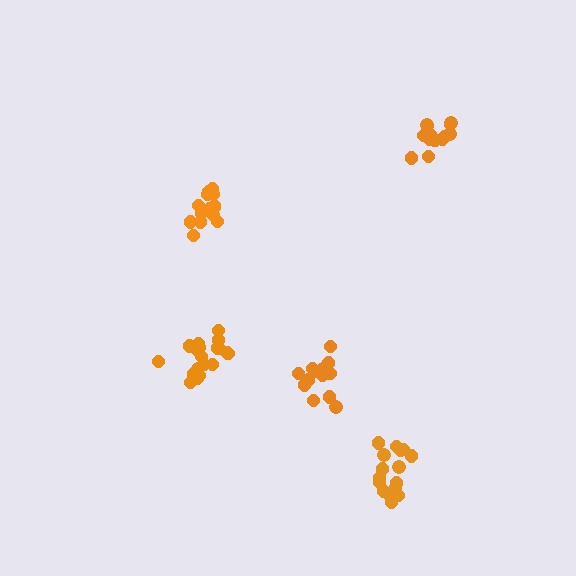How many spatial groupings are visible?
There are 5 spatial groupings.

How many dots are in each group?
Group 1: 15 dots, Group 2: 16 dots, Group 3: 14 dots, Group 4: 14 dots, Group 5: 20 dots (79 total).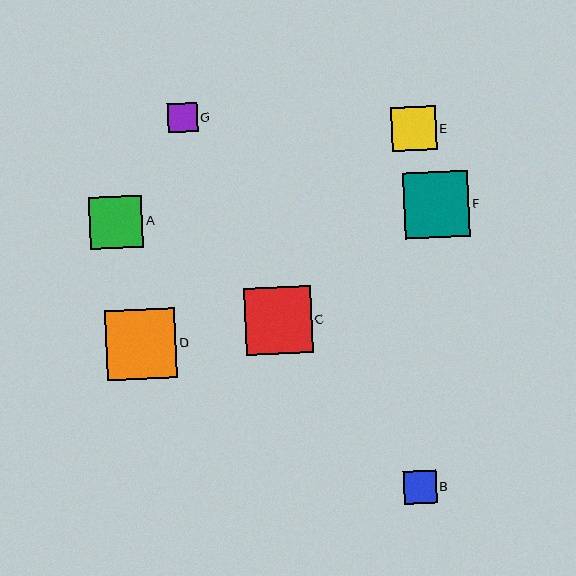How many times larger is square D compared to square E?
Square D is approximately 1.6 times the size of square E.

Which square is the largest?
Square D is the largest with a size of approximately 70 pixels.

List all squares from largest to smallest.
From largest to smallest: D, C, F, A, E, B, G.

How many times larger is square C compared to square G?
Square C is approximately 2.3 times the size of square G.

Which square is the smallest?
Square G is the smallest with a size of approximately 29 pixels.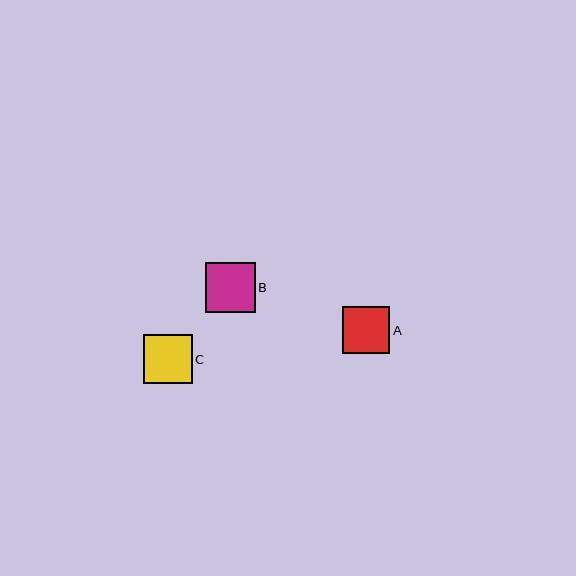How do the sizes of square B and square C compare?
Square B and square C are approximately the same size.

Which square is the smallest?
Square A is the smallest with a size of approximately 47 pixels.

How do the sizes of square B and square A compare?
Square B and square A are approximately the same size.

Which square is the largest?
Square B is the largest with a size of approximately 49 pixels.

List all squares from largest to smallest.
From largest to smallest: B, C, A.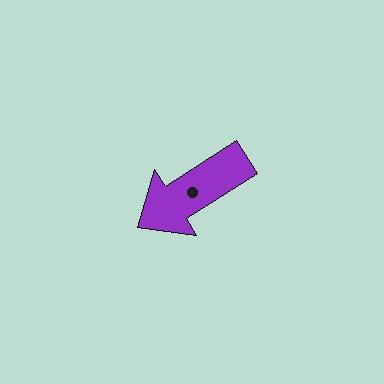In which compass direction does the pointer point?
Southwest.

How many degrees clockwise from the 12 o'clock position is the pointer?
Approximately 237 degrees.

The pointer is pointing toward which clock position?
Roughly 8 o'clock.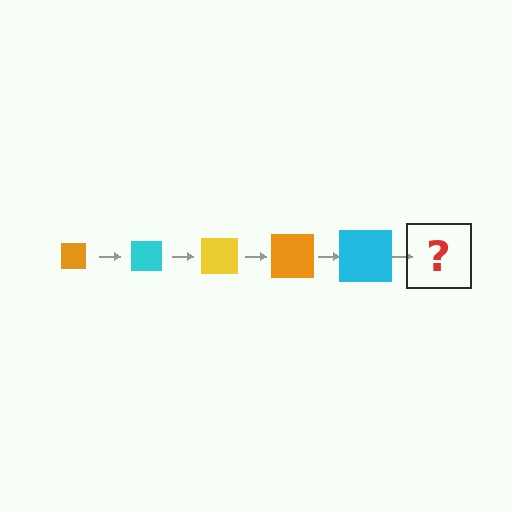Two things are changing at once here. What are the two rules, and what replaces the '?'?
The two rules are that the square grows larger each step and the color cycles through orange, cyan, and yellow. The '?' should be a yellow square, larger than the previous one.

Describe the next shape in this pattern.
It should be a yellow square, larger than the previous one.